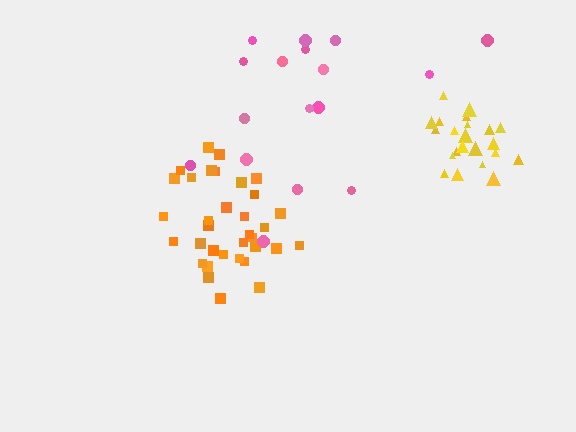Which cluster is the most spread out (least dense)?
Pink.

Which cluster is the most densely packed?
Yellow.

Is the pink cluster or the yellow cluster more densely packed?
Yellow.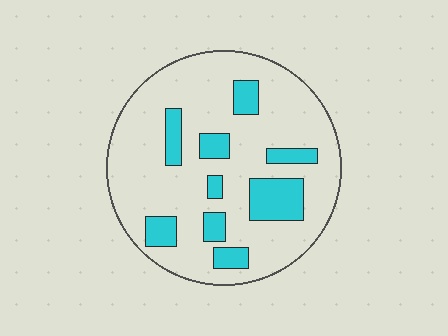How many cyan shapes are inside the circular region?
9.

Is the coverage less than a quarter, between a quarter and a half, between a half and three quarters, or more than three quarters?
Less than a quarter.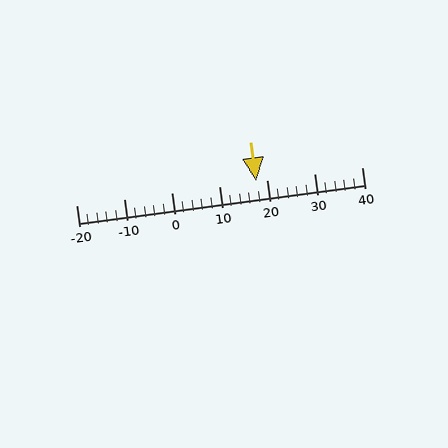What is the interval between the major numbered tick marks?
The major tick marks are spaced 10 units apart.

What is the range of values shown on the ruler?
The ruler shows values from -20 to 40.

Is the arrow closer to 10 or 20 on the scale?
The arrow is closer to 20.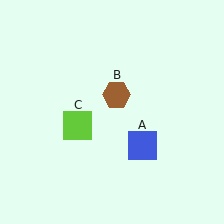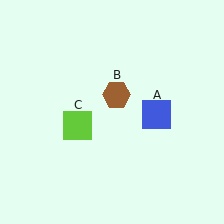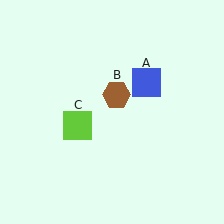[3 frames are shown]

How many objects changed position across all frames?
1 object changed position: blue square (object A).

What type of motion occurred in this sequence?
The blue square (object A) rotated counterclockwise around the center of the scene.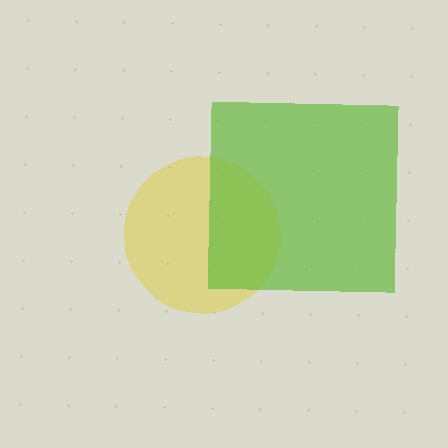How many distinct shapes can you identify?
There are 2 distinct shapes: a yellow circle, a lime square.